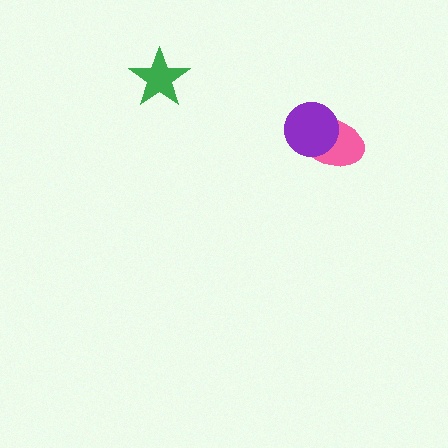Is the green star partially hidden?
No, no other shape covers it.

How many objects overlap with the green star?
0 objects overlap with the green star.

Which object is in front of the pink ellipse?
The purple circle is in front of the pink ellipse.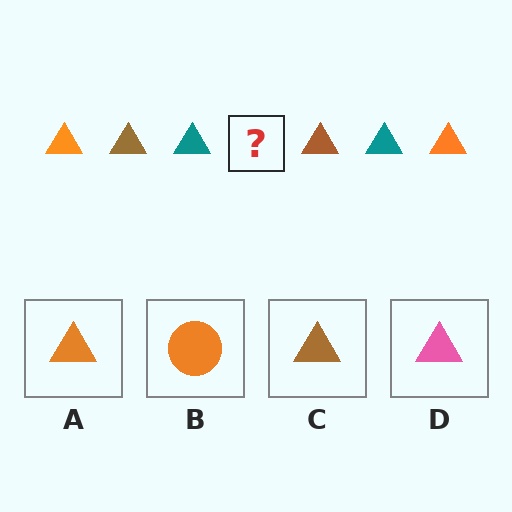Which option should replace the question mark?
Option A.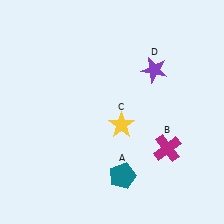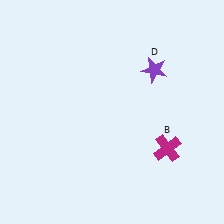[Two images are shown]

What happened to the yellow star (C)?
The yellow star (C) was removed in Image 2. It was in the bottom-right area of Image 1.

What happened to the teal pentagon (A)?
The teal pentagon (A) was removed in Image 2. It was in the bottom-right area of Image 1.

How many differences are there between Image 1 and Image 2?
There are 2 differences between the two images.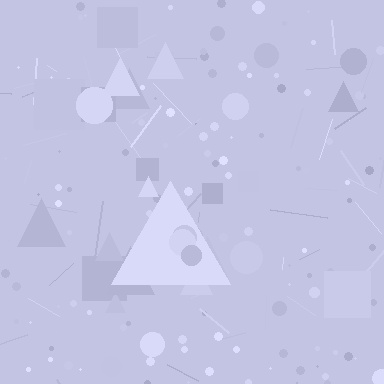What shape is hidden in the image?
A triangle is hidden in the image.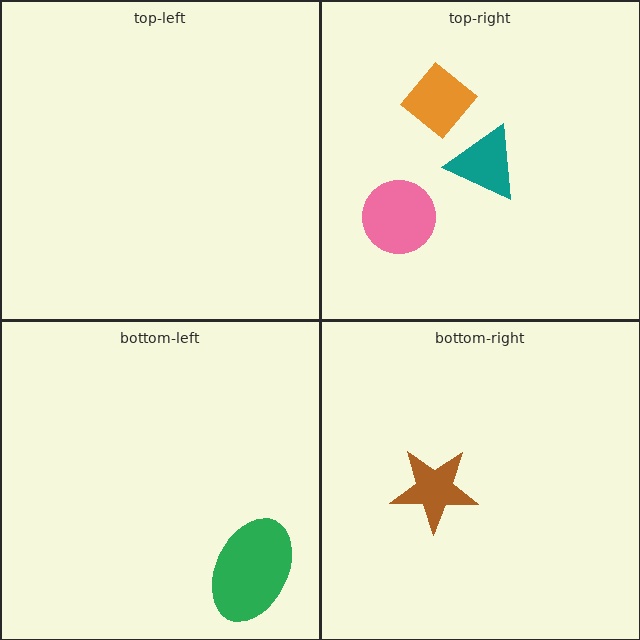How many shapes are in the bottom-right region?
1.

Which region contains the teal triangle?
The top-right region.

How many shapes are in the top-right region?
3.